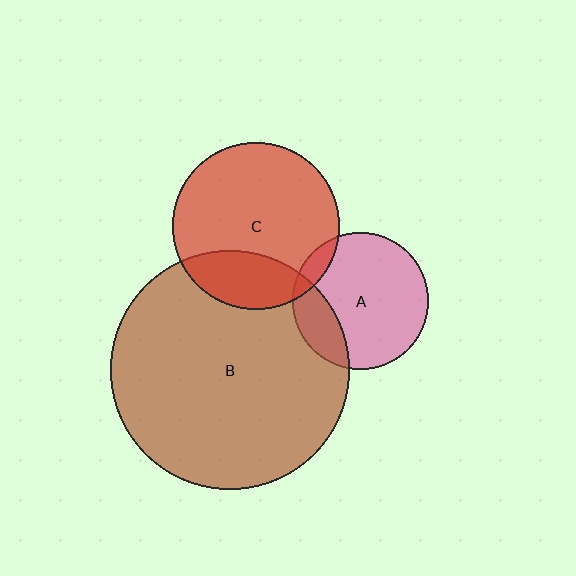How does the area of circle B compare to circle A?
Approximately 3.1 times.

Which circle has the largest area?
Circle B (brown).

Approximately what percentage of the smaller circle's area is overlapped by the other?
Approximately 10%.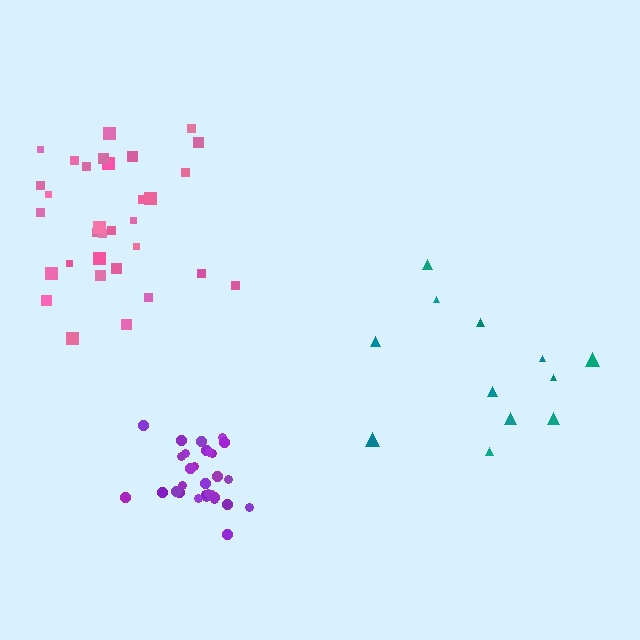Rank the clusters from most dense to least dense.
purple, pink, teal.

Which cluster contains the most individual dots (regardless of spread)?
Pink (32).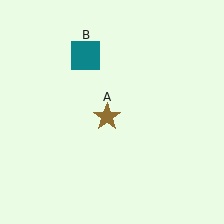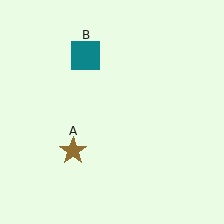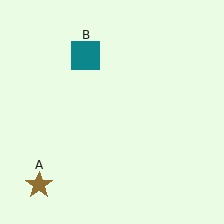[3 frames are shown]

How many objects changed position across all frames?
1 object changed position: brown star (object A).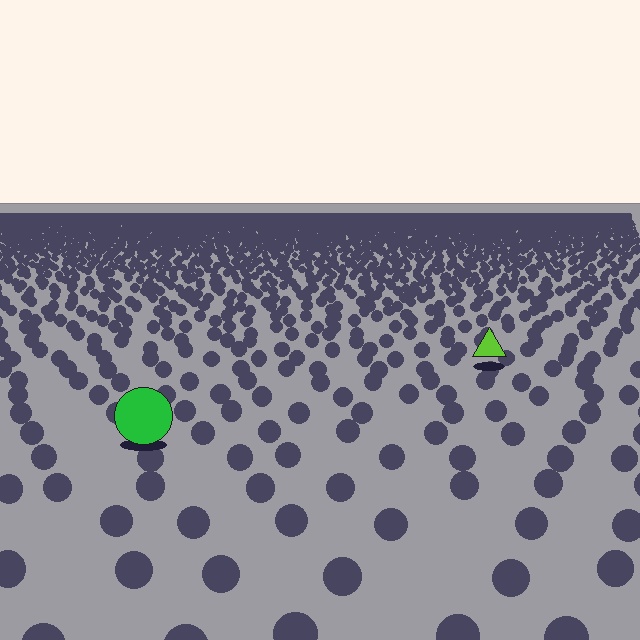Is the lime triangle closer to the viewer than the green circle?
No. The green circle is closer — you can tell from the texture gradient: the ground texture is coarser near it.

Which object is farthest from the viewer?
The lime triangle is farthest from the viewer. It appears smaller and the ground texture around it is denser.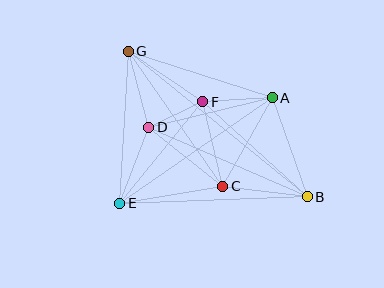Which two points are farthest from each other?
Points B and G are farthest from each other.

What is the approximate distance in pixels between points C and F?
The distance between C and F is approximately 87 pixels.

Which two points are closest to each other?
Points D and F are closest to each other.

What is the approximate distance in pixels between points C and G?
The distance between C and G is approximately 165 pixels.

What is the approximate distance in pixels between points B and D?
The distance between B and D is approximately 173 pixels.